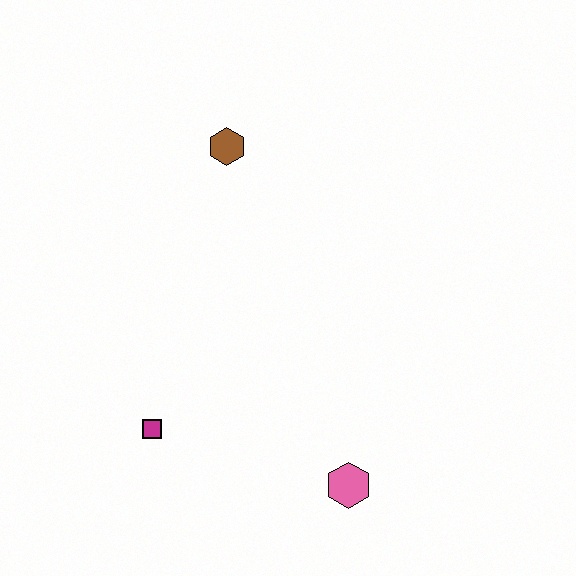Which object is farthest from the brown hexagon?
The pink hexagon is farthest from the brown hexagon.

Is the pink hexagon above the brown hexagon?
No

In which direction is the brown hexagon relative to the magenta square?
The brown hexagon is above the magenta square.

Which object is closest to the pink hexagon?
The magenta square is closest to the pink hexagon.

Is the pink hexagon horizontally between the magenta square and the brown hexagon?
No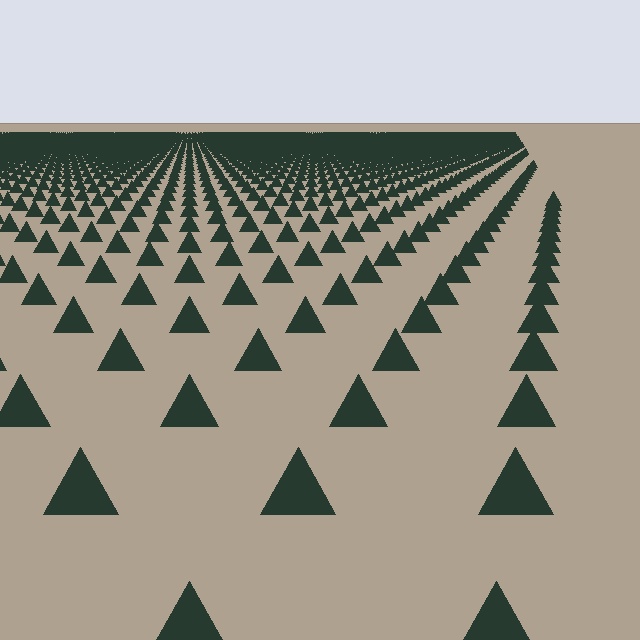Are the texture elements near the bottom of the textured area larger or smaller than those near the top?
Larger. Near the bottom, elements are closer to the viewer and appear at a bigger on-screen size.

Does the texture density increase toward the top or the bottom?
Density increases toward the top.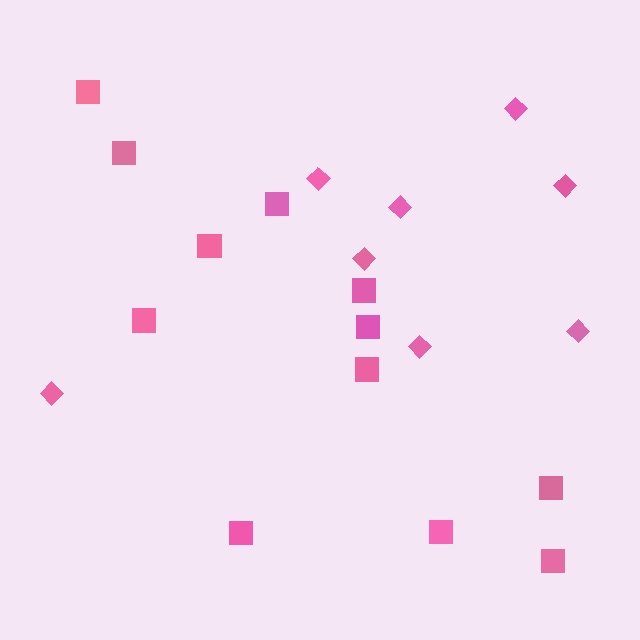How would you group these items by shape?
There are 2 groups: one group of squares (12) and one group of diamonds (8).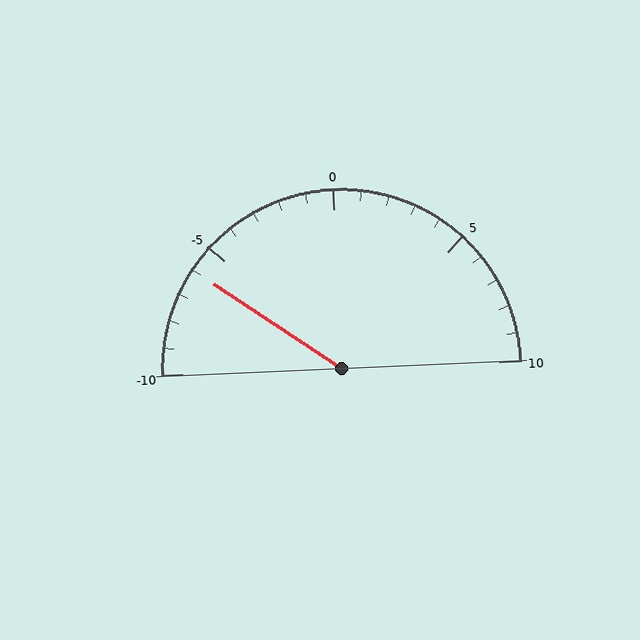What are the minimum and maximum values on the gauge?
The gauge ranges from -10 to 10.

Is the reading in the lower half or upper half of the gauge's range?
The reading is in the lower half of the range (-10 to 10).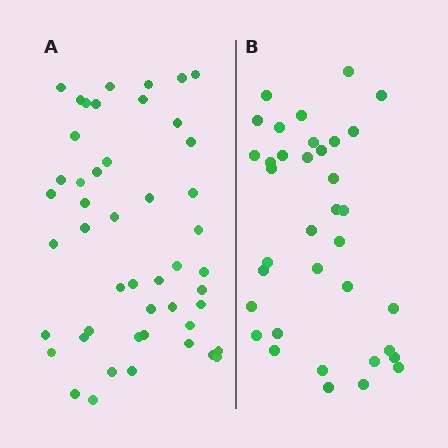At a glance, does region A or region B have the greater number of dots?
Region A (the left region) has more dots.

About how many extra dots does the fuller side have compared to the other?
Region A has roughly 12 or so more dots than region B.